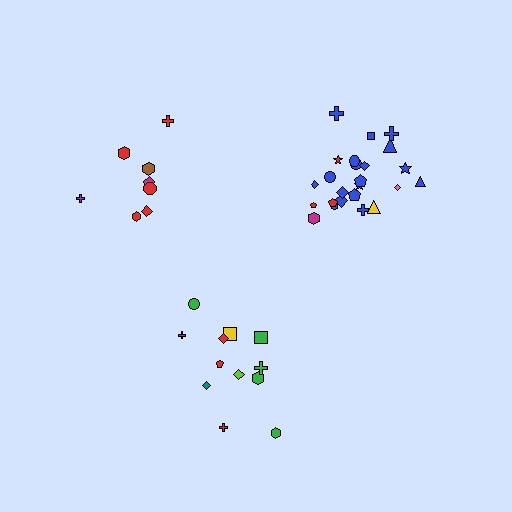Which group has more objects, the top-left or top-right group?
The top-right group.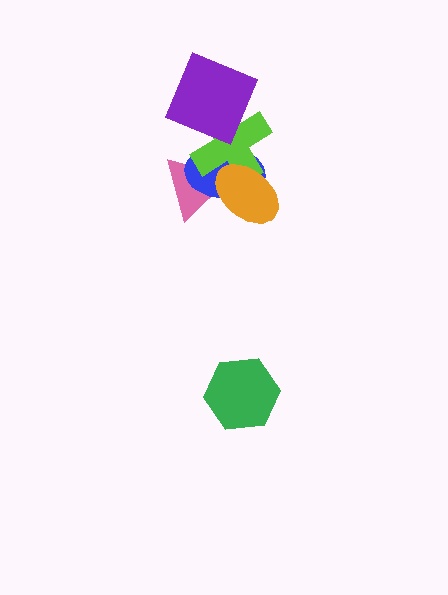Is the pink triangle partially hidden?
Yes, it is partially covered by another shape.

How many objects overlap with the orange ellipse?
3 objects overlap with the orange ellipse.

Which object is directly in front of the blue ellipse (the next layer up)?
The lime cross is directly in front of the blue ellipse.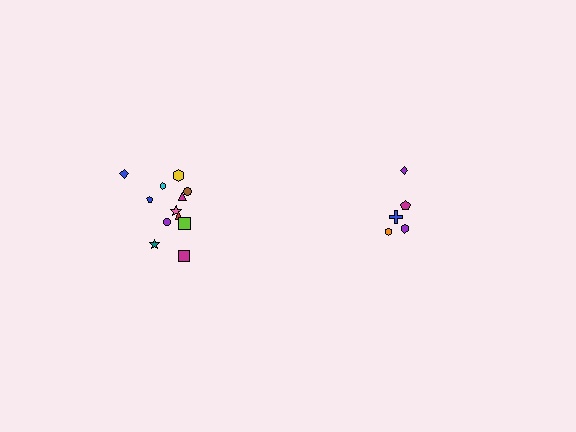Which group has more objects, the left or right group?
The left group.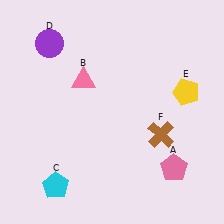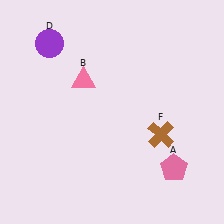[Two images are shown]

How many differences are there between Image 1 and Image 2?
There are 2 differences between the two images.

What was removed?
The cyan pentagon (C), the yellow pentagon (E) were removed in Image 2.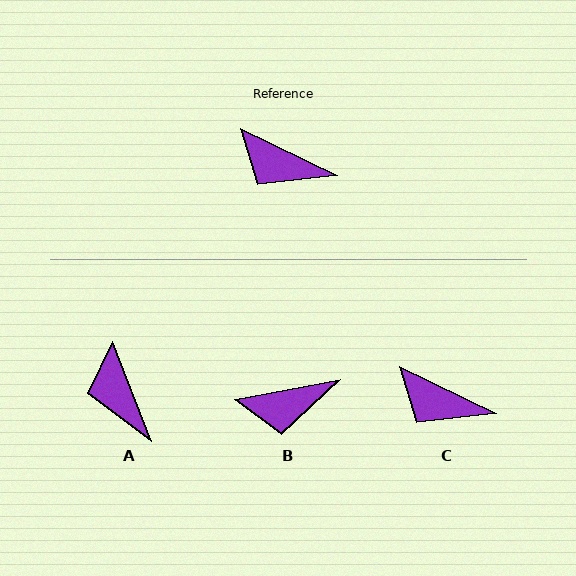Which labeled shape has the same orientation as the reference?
C.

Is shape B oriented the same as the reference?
No, it is off by about 37 degrees.